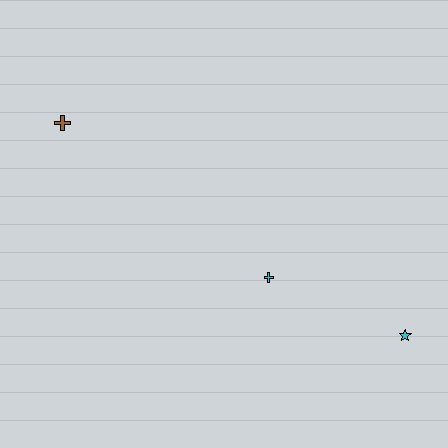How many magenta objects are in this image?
There are no magenta objects.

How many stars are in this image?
There is 1 star.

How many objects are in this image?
There are 3 objects.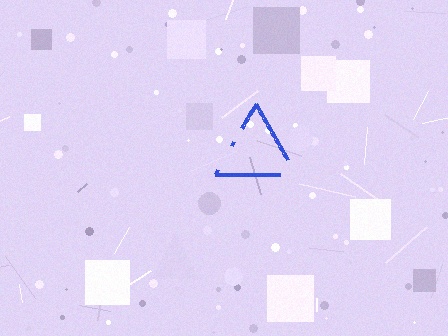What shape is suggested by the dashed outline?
The dashed outline suggests a triangle.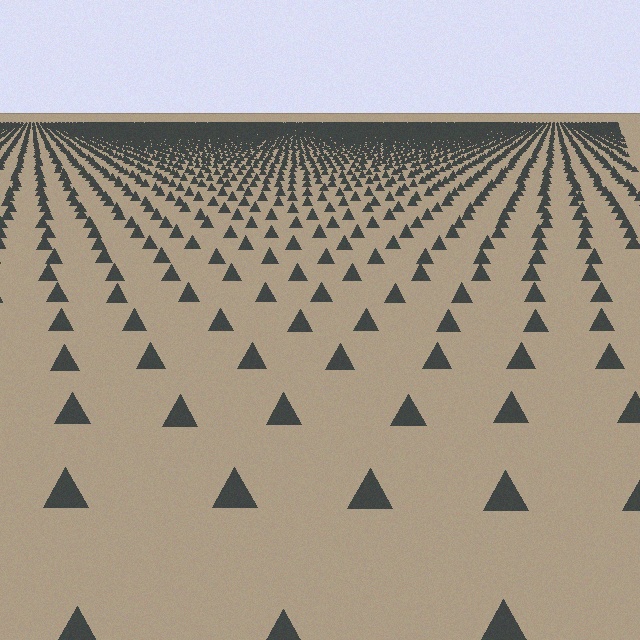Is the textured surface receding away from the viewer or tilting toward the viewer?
The surface is receding away from the viewer. Texture elements get smaller and denser toward the top.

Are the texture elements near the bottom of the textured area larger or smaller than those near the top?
Larger. Near the bottom, elements are closer to the viewer and appear at a bigger on-screen size.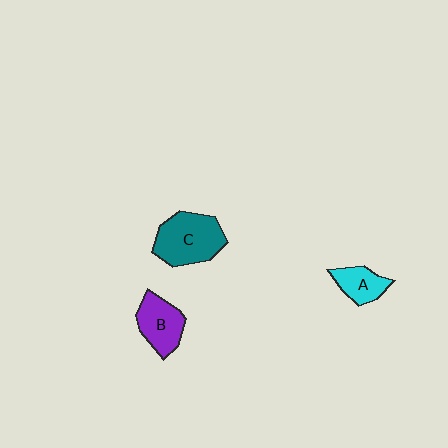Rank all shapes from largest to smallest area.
From largest to smallest: C (teal), B (purple), A (cyan).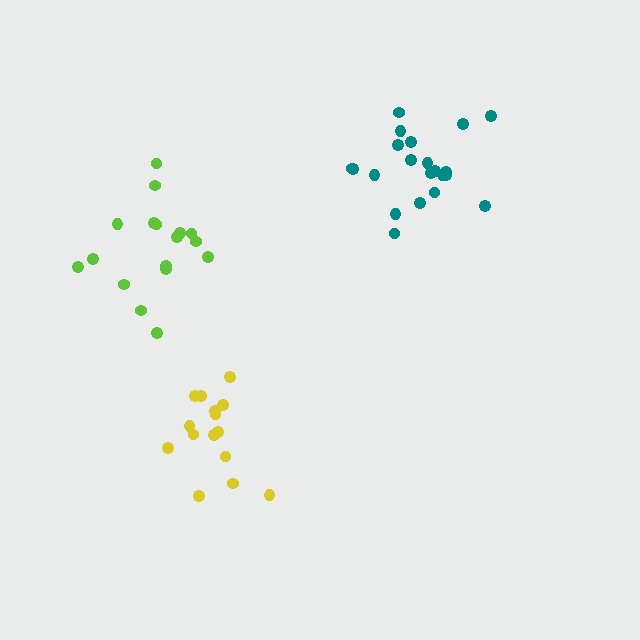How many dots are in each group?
Group 1: 15 dots, Group 2: 17 dots, Group 3: 21 dots (53 total).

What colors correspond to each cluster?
The clusters are colored: yellow, lime, teal.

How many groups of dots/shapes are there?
There are 3 groups.